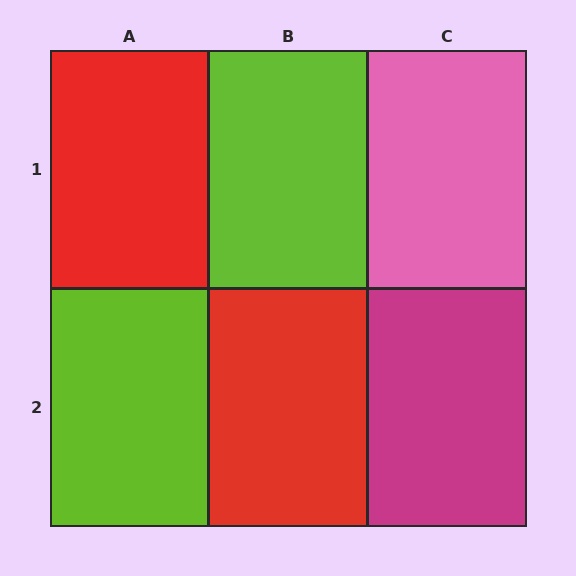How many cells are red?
2 cells are red.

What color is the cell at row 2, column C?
Magenta.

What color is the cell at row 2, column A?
Lime.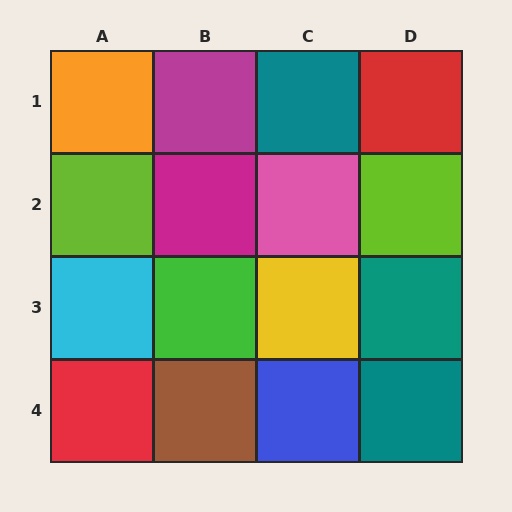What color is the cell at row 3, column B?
Green.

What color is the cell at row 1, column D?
Red.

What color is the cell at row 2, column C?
Pink.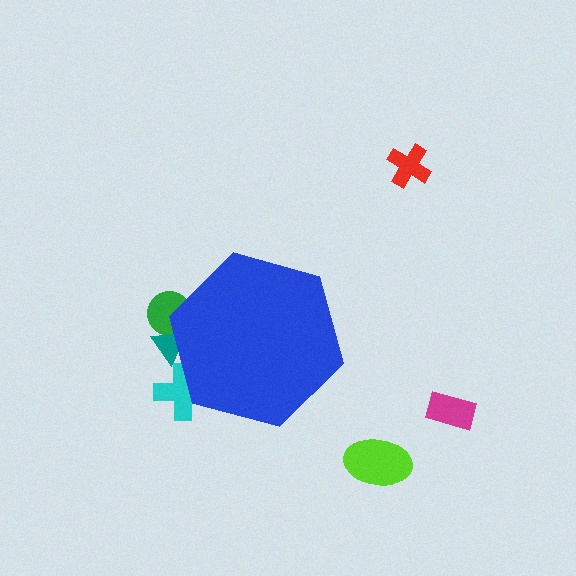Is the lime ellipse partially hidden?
No, the lime ellipse is fully visible.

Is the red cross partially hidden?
No, the red cross is fully visible.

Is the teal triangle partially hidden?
Yes, the teal triangle is partially hidden behind the blue hexagon.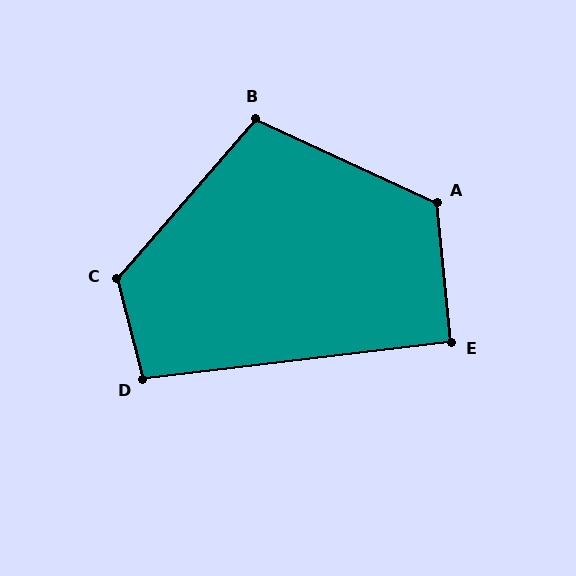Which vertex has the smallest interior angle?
E, at approximately 91 degrees.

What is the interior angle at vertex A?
Approximately 120 degrees (obtuse).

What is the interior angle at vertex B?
Approximately 107 degrees (obtuse).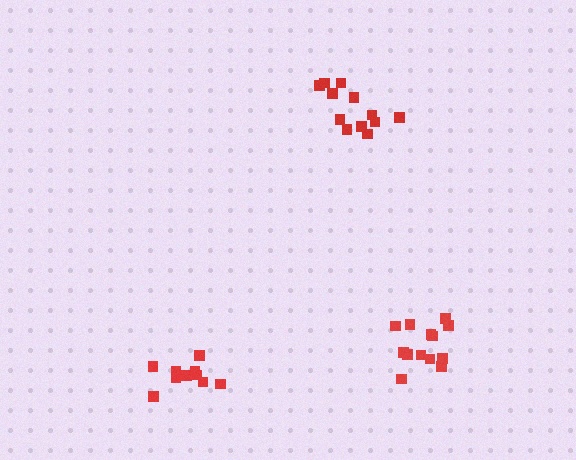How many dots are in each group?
Group 1: 10 dots, Group 2: 13 dots, Group 3: 12 dots (35 total).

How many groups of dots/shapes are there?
There are 3 groups.